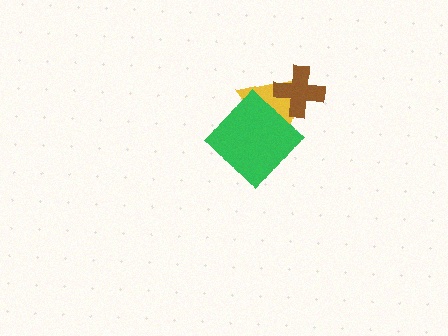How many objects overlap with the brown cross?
1 object overlaps with the brown cross.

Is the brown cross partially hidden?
No, no other shape covers it.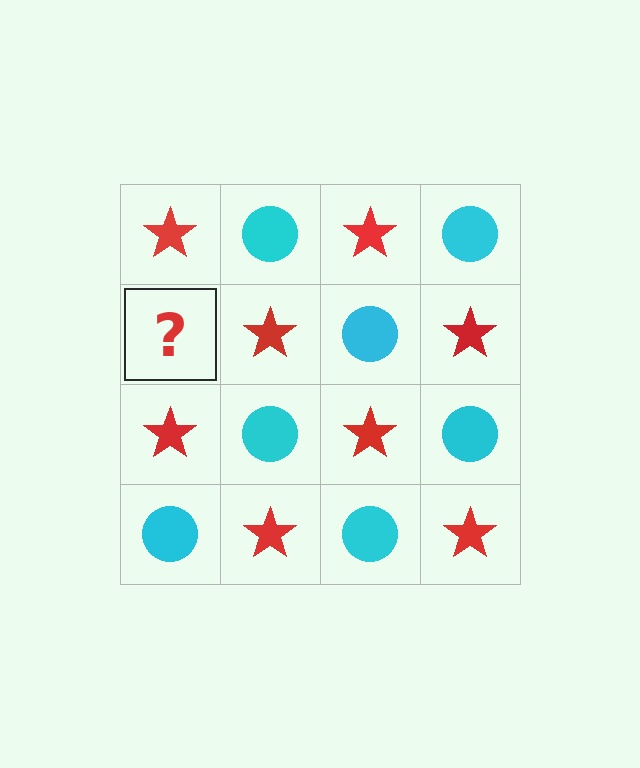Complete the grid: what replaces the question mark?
The question mark should be replaced with a cyan circle.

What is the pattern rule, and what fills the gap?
The rule is that it alternates red star and cyan circle in a checkerboard pattern. The gap should be filled with a cyan circle.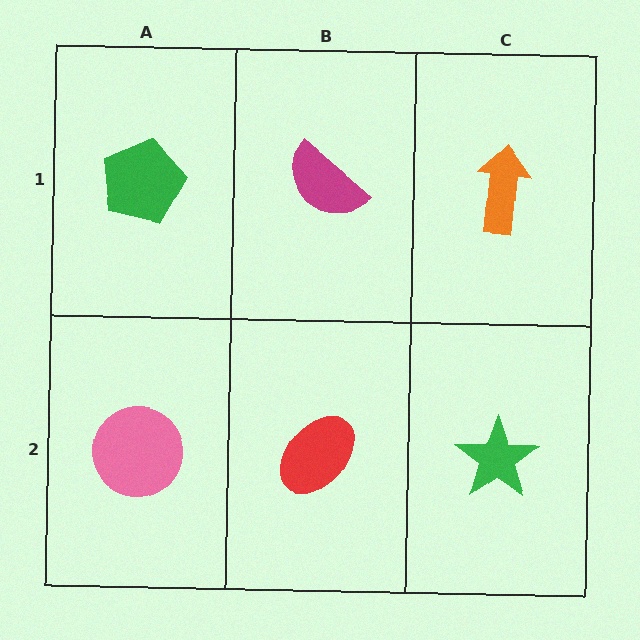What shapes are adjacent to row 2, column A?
A green pentagon (row 1, column A), a red ellipse (row 2, column B).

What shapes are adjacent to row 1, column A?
A pink circle (row 2, column A), a magenta semicircle (row 1, column B).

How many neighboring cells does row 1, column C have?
2.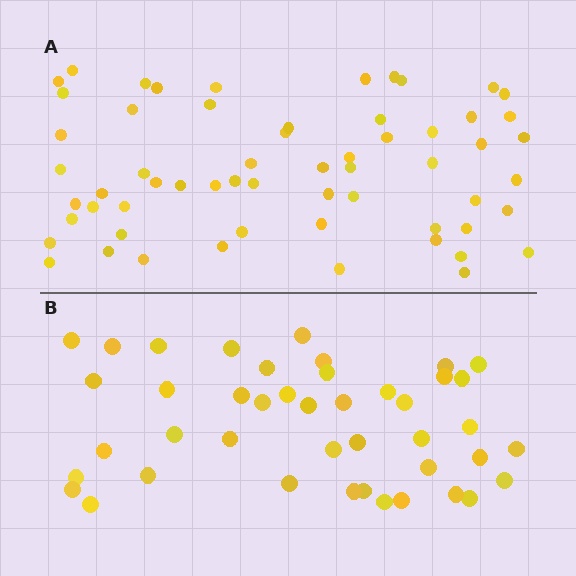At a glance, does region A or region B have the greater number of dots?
Region A (the top region) has more dots.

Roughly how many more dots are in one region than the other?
Region A has approximately 15 more dots than region B.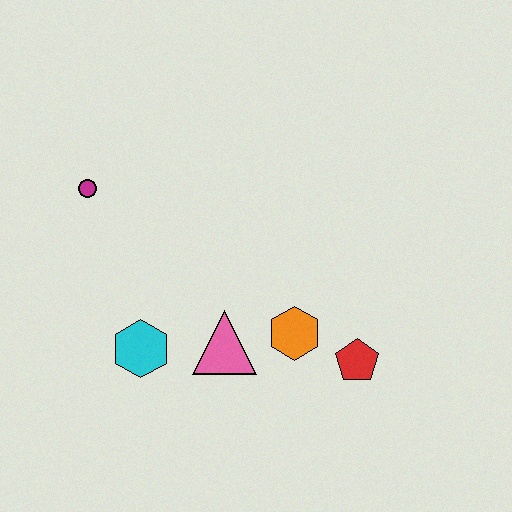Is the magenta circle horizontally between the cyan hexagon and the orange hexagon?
No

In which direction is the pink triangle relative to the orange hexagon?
The pink triangle is to the left of the orange hexagon.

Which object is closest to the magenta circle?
The cyan hexagon is closest to the magenta circle.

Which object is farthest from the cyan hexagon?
The red pentagon is farthest from the cyan hexagon.